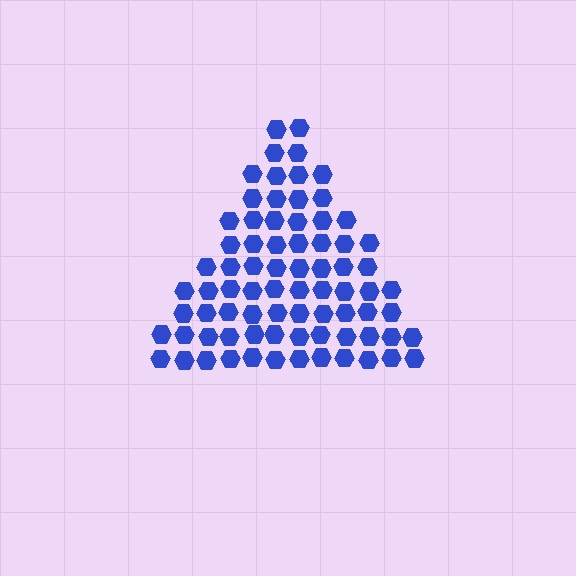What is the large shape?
The large shape is a triangle.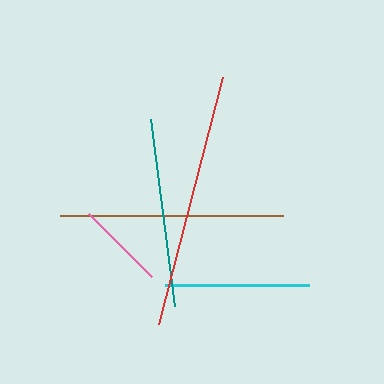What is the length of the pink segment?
The pink segment is approximately 88 pixels long.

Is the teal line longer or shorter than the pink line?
The teal line is longer than the pink line.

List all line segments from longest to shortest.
From longest to shortest: red, brown, teal, cyan, pink.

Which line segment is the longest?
The red line is the longest at approximately 255 pixels.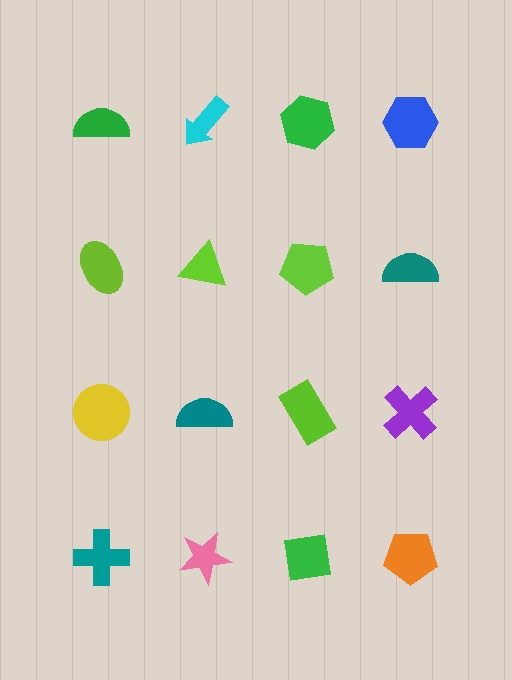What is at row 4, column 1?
A teal cross.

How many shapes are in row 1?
4 shapes.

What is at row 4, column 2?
A pink star.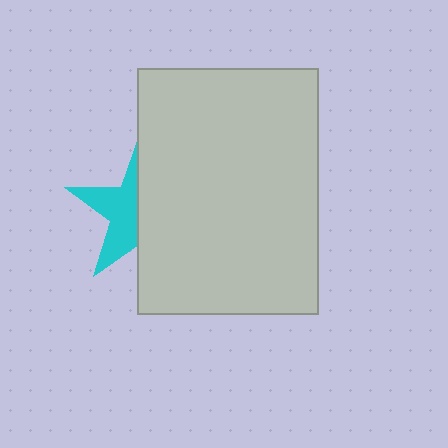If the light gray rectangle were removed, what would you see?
You would see the complete cyan star.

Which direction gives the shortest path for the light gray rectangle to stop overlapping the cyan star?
Moving right gives the shortest separation.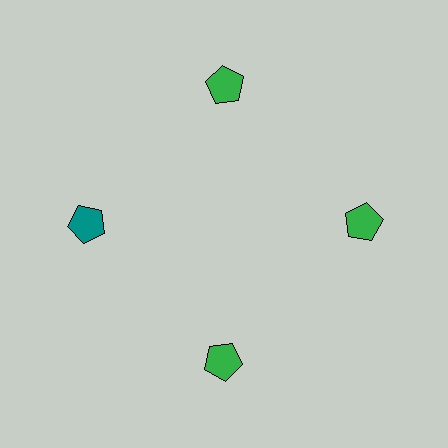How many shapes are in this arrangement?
There are 4 shapes arranged in a ring pattern.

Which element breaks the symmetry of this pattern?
The teal pentagon at roughly the 9 o'clock position breaks the symmetry. All other shapes are green pentagons.